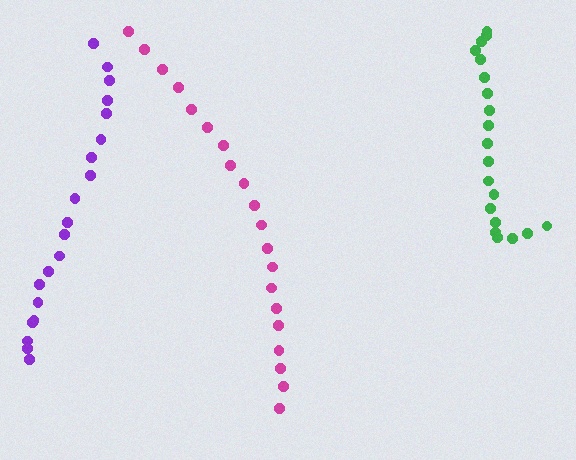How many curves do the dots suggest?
There are 3 distinct paths.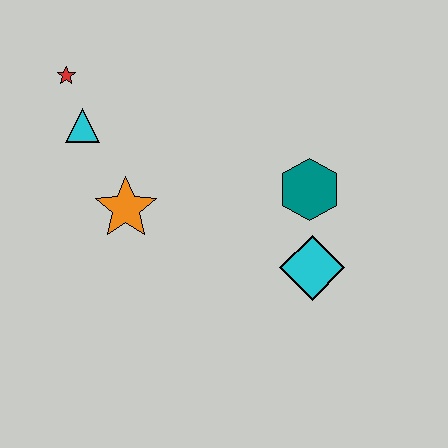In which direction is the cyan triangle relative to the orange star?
The cyan triangle is above the orange star.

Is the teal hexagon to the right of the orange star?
Yes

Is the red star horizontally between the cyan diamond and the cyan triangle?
No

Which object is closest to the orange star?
The cyan triangle is closest to the orange star.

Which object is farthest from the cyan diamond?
The red star is farthest from the cyan diamond.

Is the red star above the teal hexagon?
Yes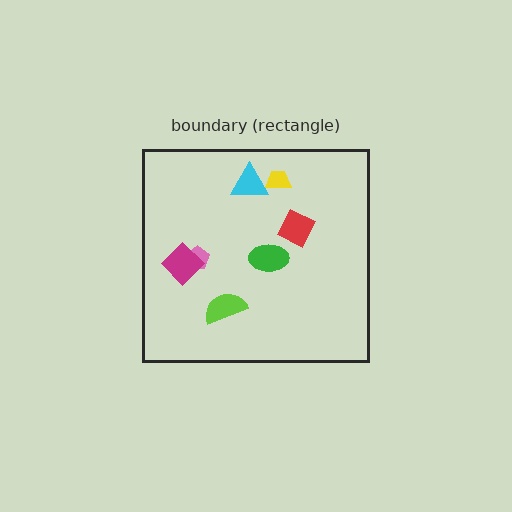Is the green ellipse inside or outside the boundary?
Inside.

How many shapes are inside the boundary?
7 inside, 0 outside.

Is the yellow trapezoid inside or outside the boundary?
Inside.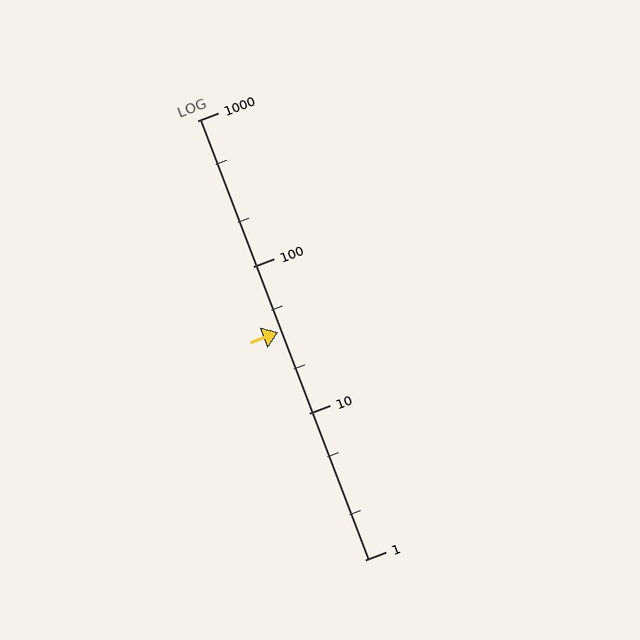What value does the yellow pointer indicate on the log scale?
The pointer indicates approximately 36.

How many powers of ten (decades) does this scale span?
The scale spans 3 decades, from 1 to 1000.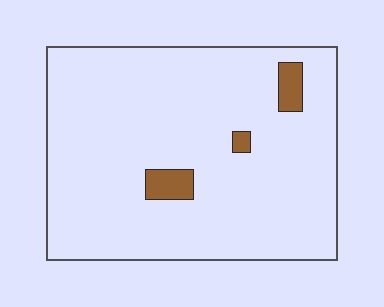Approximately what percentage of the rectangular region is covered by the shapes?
Approximately 5%.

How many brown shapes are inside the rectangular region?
3.